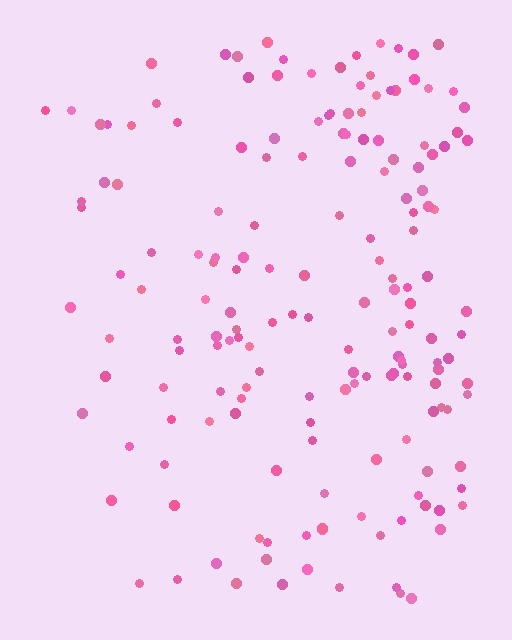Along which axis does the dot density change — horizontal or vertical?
Horizontal.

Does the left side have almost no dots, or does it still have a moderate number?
Still a moderate number, just noticeably fewer than the right.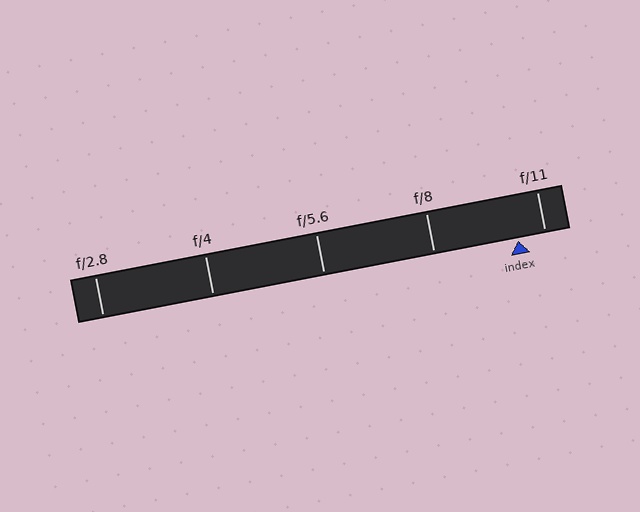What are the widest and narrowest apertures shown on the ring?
The widest aperture shown is f/2.8 and the narrowest is f/11.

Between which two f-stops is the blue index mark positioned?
The index mark is between f/8 and f/11.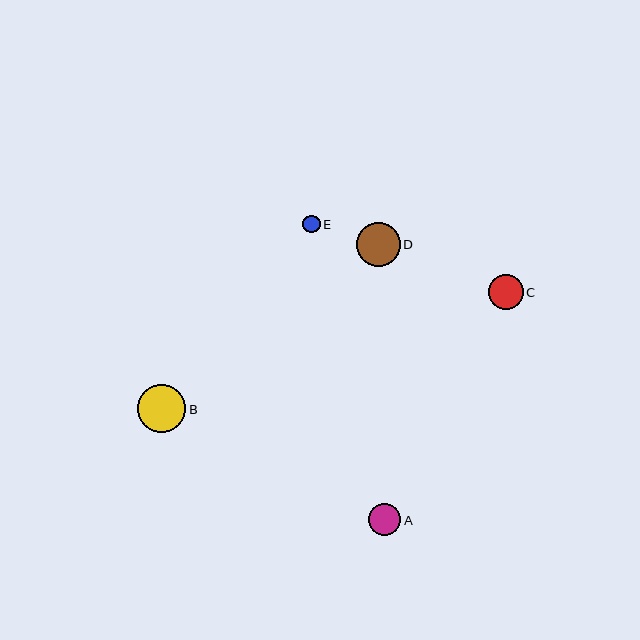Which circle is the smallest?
Circle E is the smallest with a size of approximately 18 pixels.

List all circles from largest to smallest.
From largest to smallest: B, D, C, A, E.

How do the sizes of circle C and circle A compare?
Circle C and circle A are approximately the same size.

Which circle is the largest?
Circle B is the largest with a size of approximately 48 pixels.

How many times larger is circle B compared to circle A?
Circle B is approximately 1.5 times the size of circle A.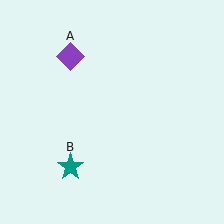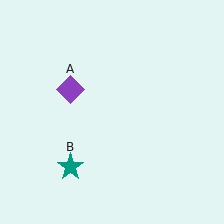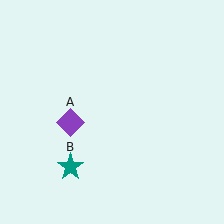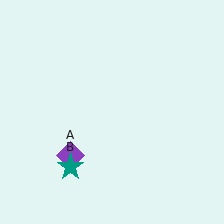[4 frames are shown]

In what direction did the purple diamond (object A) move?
The purple diamond (object A) moved down.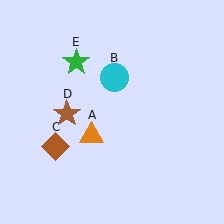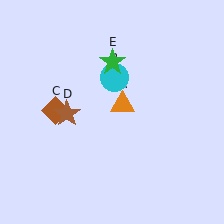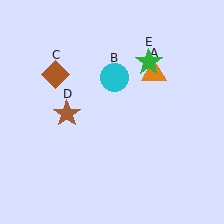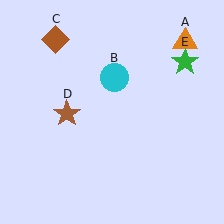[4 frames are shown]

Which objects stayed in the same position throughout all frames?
Cyan circle (object B) and brown star (object D) remained stationary.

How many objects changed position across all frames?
3 objects changed position: orange triangle (object A), brown diamond (object C), green star (object E).